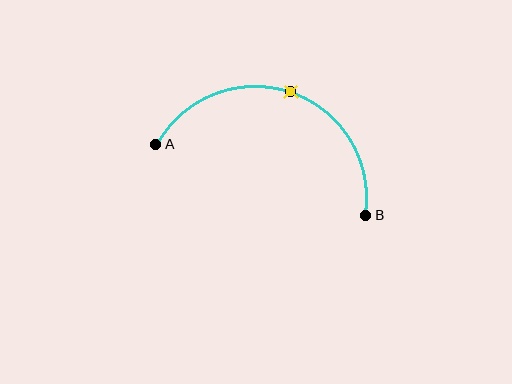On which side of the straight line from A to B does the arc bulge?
The arc bulges above the straight line connecting A and B.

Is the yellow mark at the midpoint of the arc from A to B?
Yes. The yellow mark lies on the arc at equal arc-length from both A and B — it is the arc midpoint.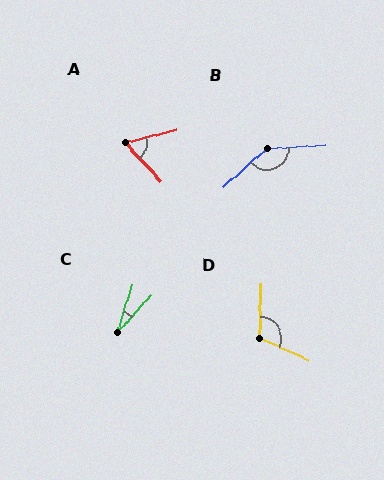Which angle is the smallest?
C, at approximately 24 degrees.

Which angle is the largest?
B, at approximately 141 degrees.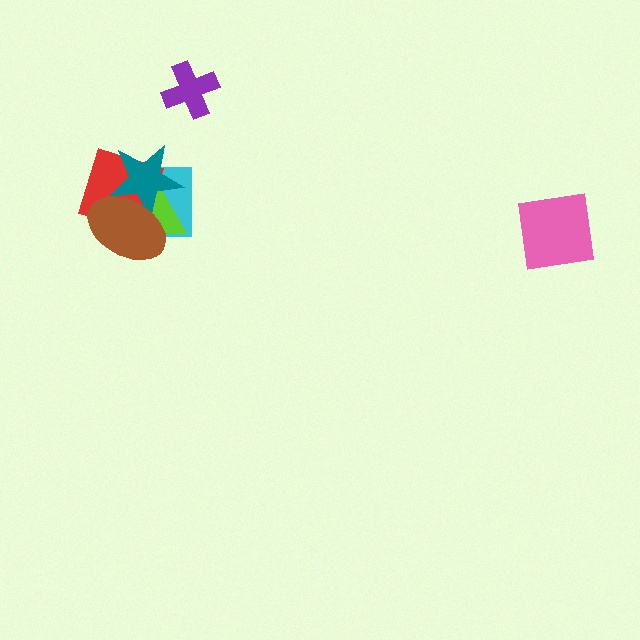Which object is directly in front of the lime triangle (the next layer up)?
The red square is directly in front of the lime triangle.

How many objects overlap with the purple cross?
0 objects overlap with the purple cross.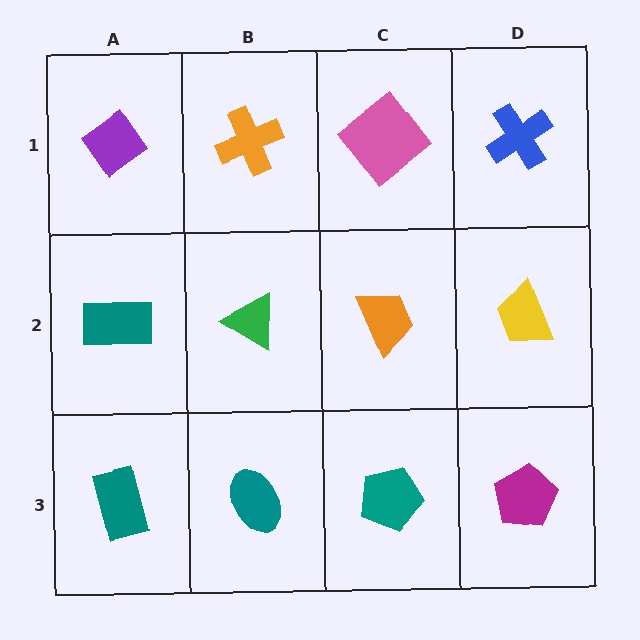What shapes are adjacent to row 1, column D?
A yellow trapezoid (row 2, column D), a pink diamond (row 1, column C).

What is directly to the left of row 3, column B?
A teal rectangle.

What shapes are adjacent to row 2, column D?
A blue cross (row 1, column D), a magenta pentagon (row 3, column D), an orange trapezoid (row 2, column C).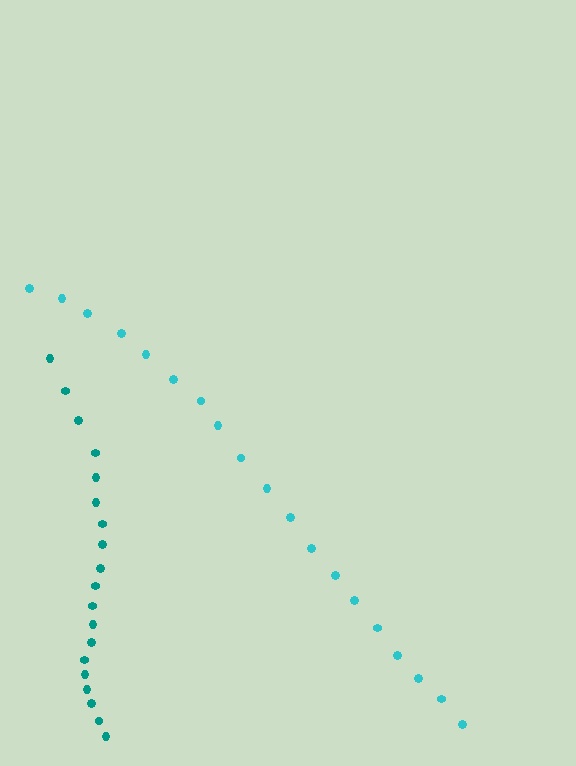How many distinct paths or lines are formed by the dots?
There are 2 distinct paths.